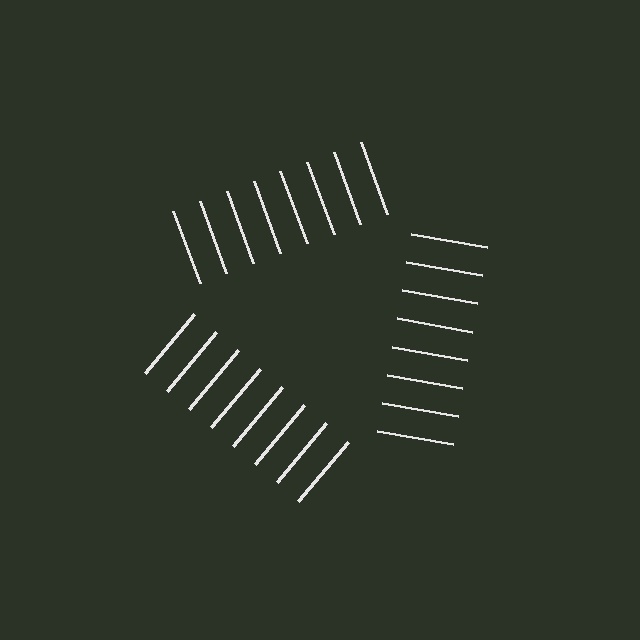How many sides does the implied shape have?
3 sides — the line-ends trace a triangle.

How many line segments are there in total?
24 — 8 along each of the 3 edges.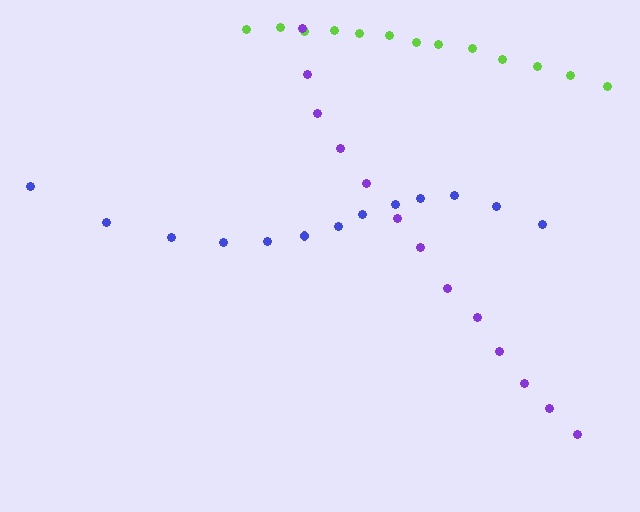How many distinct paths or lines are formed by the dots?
There are 3 distinct paths.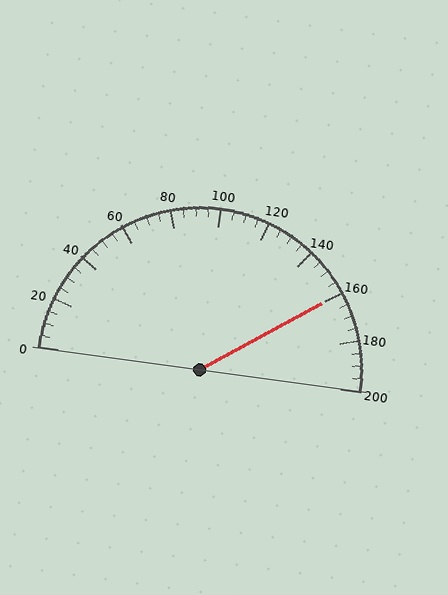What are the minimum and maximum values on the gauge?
The gauge ranges from 0 to 200.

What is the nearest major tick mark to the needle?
The nearest major tick mark is 160.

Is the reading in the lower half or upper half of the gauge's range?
The reading is in the upper half of the range (0 to 200).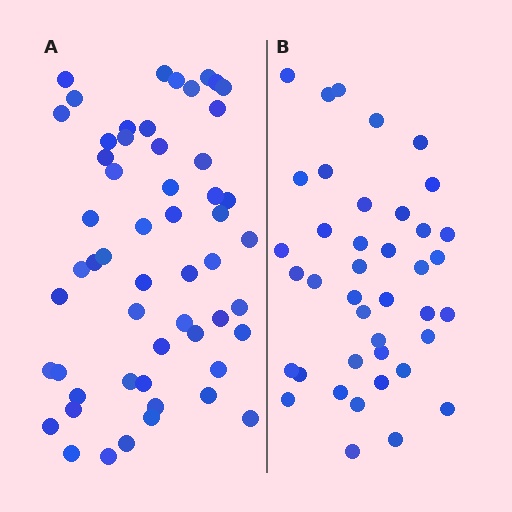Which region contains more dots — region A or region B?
Region A (the left region) has more dots.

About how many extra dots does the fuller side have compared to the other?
Region A has approximately 15 more dots than region B.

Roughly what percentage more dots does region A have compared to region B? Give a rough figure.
About 40% more.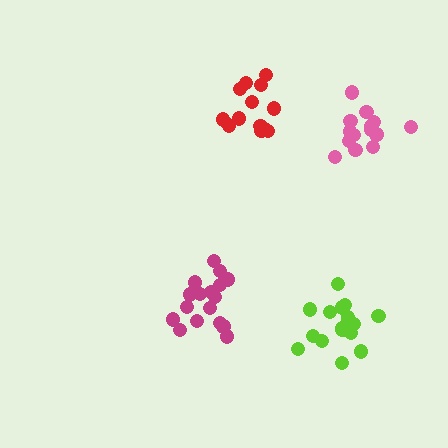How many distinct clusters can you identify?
There are 4 distinct clusters.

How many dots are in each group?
Group 1: 17 dots, Group 2: 13 dots, Group 3: 14 dots, Group 4: 17 dots (61 total).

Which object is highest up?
The red cluster is topmost.